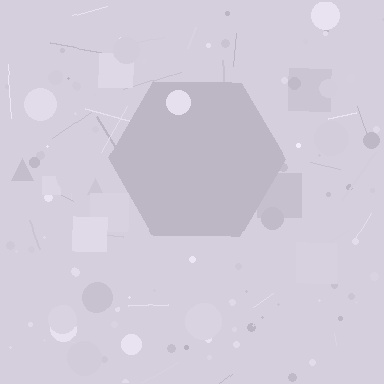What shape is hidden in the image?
A hexagon is hidden in the image.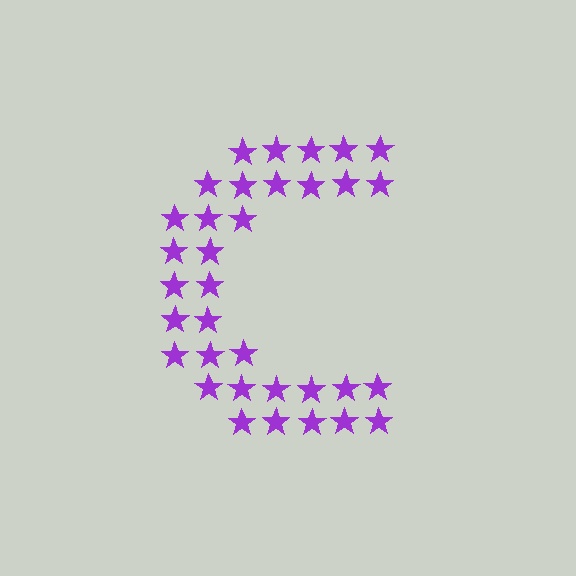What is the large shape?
The large shape is the letter C.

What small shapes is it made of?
It is made of small stars.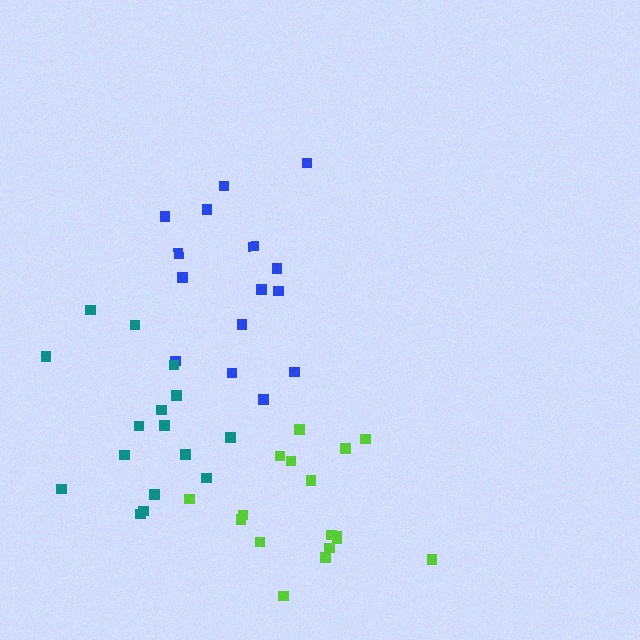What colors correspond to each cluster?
The clusters are colored: blue, lime, teal.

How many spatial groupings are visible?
There are 3 spatial groupings.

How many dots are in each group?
Group 1: 15 dots, Group 2: 17 dots, Group 3: 16 dots (48 total).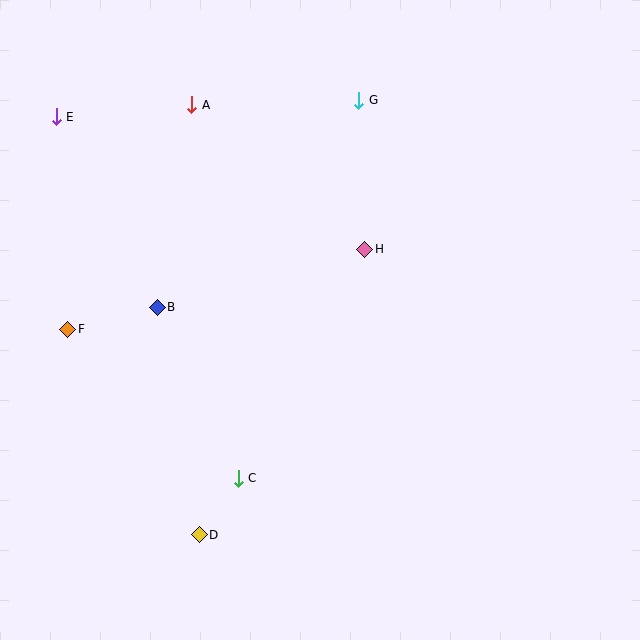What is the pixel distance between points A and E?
The distance between A and E is 136 pixels.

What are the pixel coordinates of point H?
Point H is at (365, 249).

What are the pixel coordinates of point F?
Point F is at (68, 329).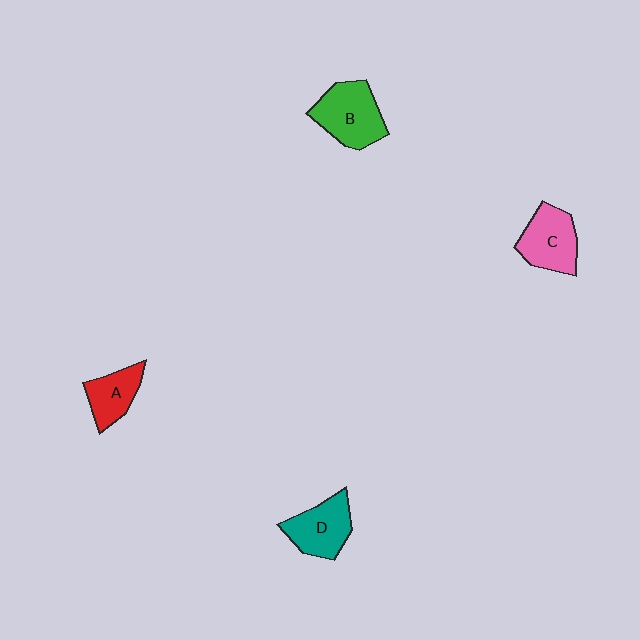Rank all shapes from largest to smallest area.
From largest to smallest: B (green), C (pink), D (teal), A (red).